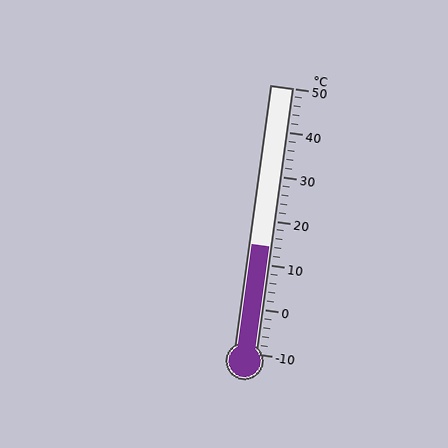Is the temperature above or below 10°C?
The temperature is above 10°C.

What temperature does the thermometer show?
The thermometer shows approximately 14°C.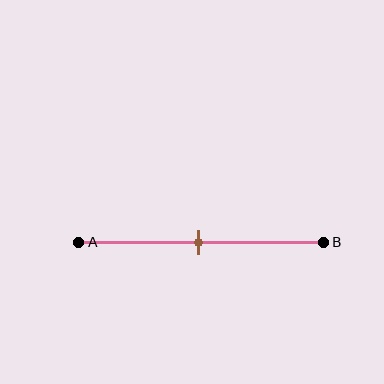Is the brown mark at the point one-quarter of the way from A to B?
No, the mark is at about 50% from A, not at the 25% one-quarter point.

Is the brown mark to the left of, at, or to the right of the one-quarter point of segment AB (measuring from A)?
The brown mark is to the right of the one-quarter point of segment AB.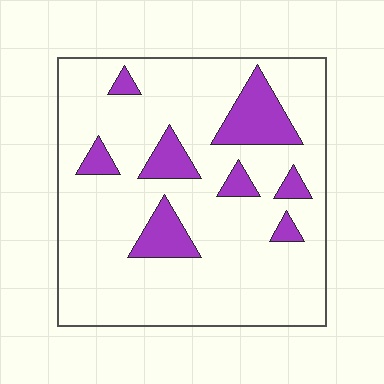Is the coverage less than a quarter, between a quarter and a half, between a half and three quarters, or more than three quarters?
Less than a quarter.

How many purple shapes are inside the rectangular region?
8.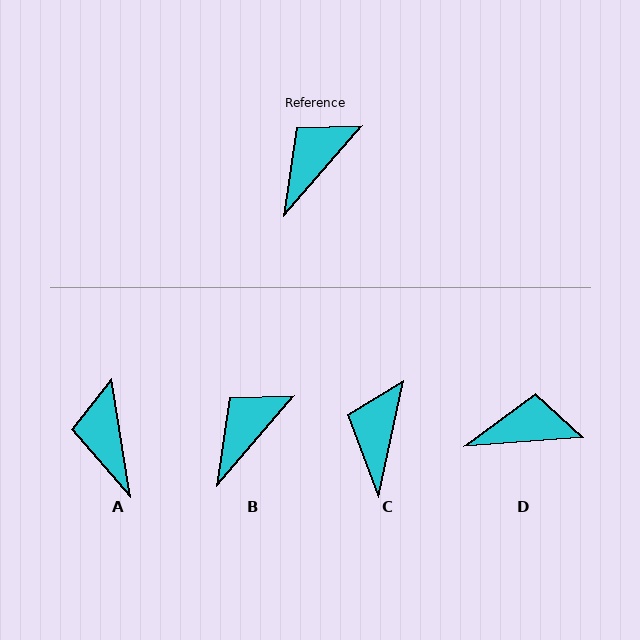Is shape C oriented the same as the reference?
No, it is off by about 29 degrees.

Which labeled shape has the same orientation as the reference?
B.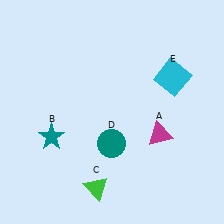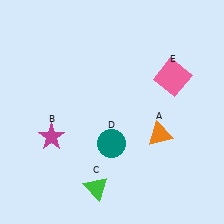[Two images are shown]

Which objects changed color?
A changed from magenta to orange. B changed from teal to magenta. E changed from cyan to pink.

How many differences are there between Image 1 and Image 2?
There are 3 differences between the two images.